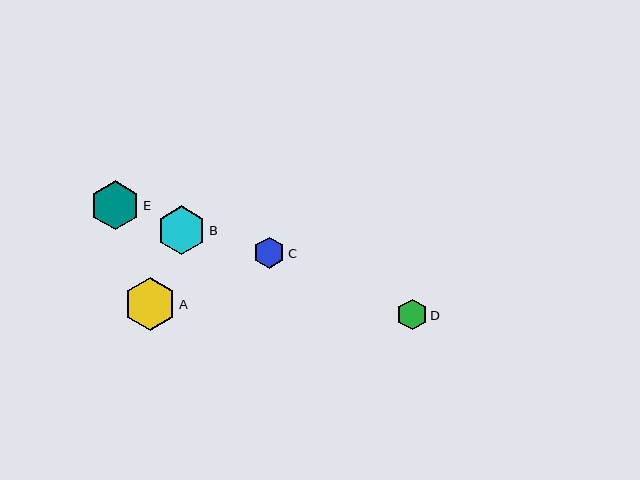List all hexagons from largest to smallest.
From largest to smallest: A, E, B, C, D.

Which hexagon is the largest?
Hexagon A is the largest with a size of approximately 53 pixels.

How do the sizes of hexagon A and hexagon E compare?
Hexagon A and hexagon E are approximately the same size.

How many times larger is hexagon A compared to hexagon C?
Hexagon A is approximately 1.7 times the size of hexagon C.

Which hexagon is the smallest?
Hexagon D is the smallest with a size of approximately 31 pixels.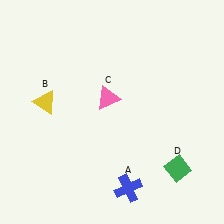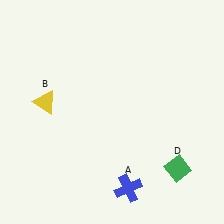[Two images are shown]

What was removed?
The pink triangle (C) was removed in Image 2.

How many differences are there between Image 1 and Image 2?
There is 1 difference between the two images.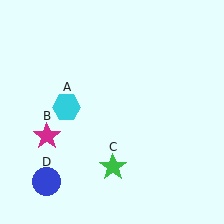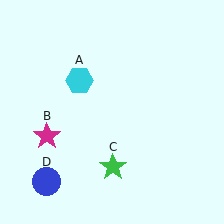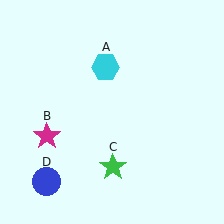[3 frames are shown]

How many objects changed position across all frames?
1 object changed position: cyan hexagon (object A).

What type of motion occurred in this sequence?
The cyan hexagon (object A) rotated clockwise around the center of the scene.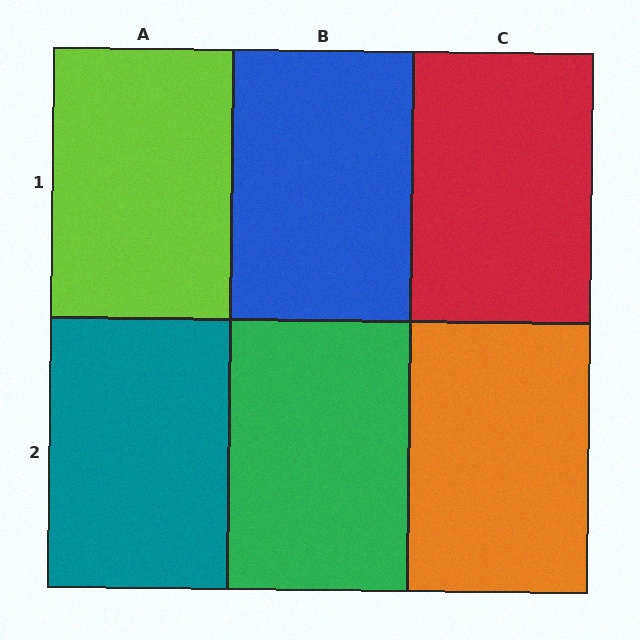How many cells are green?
1 cell is green.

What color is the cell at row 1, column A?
Lime.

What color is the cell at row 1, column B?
Blue.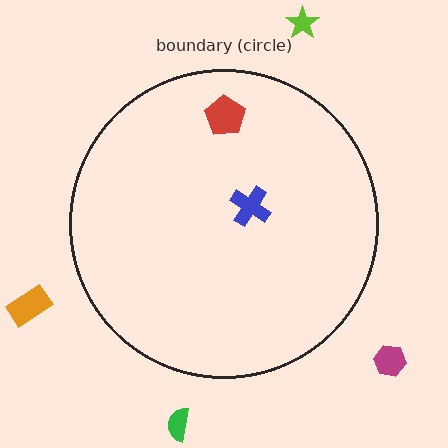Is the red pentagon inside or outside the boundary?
Inside.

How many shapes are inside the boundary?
2 inside, 4 outside.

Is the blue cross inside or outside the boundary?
Inside.